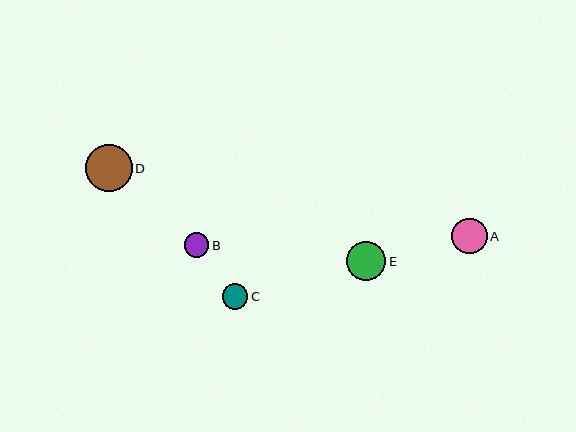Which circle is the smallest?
Circle B is the smallest with a size of approximately 25 pixels.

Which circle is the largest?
Circle D is the largest with a size of approximately 46 pixels.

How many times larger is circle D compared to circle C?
Circle D is approximately 1.8 times the size of circle C.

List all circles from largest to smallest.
From largest to smallest: D, E, A, C, B.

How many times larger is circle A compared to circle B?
Circle A is approximately 1.4 times the size of circle B.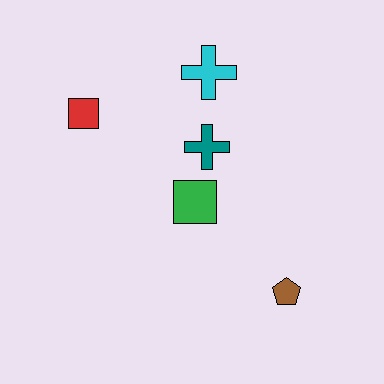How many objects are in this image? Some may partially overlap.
There are 5 objects.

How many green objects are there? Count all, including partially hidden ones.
There is 1 green object.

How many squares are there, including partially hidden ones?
There are 2 squares.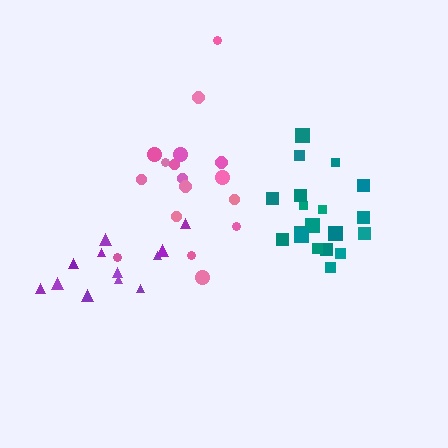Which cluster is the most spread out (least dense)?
Pink.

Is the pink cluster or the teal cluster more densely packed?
Teal.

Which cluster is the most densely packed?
Purple.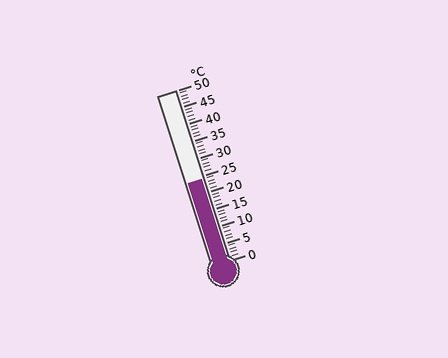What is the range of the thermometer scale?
The thermometer scale ranges from 0°C to 50°C.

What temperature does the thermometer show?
The thermometer shows approximately 24°C.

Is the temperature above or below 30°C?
The temperature is below 30°C.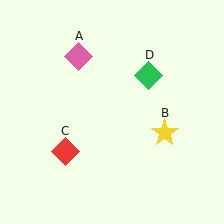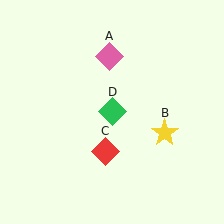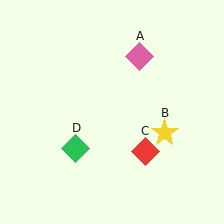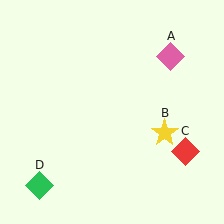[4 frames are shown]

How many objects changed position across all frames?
3 objects changed position: pink diamond (object A), red diamond (object C), green diamond (object D).